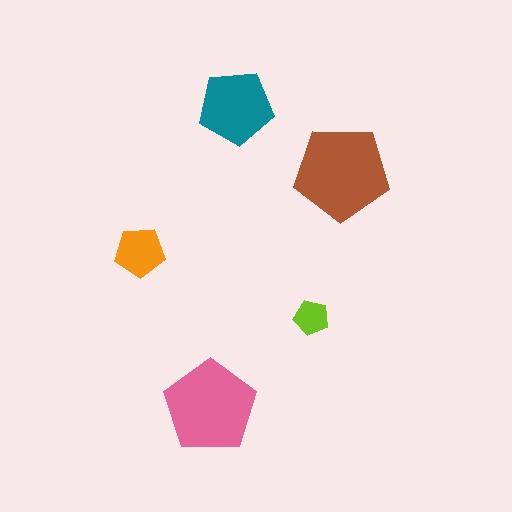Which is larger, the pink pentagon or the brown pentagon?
The brown one.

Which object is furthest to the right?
The brown pentagon is rightmost.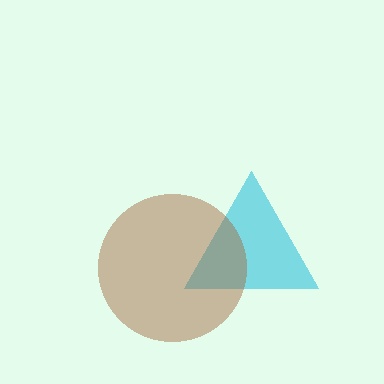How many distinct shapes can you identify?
There are 2 distinct shapes: a cyan triangle, a brown circle.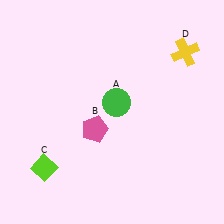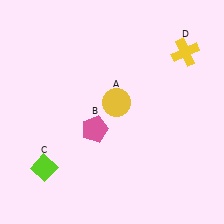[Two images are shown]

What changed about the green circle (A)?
In Image 1, A is green. In Image 2, it changed to yellow.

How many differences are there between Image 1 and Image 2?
There is 1 difference between the two images.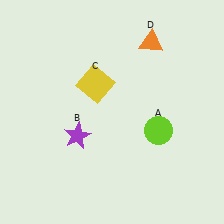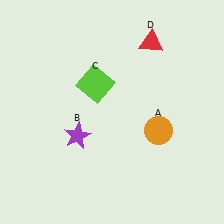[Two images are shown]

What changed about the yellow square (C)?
In Image 1, C is yellow. In Image 2, it changed to lime.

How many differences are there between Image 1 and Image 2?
There are 3 differences between the two images.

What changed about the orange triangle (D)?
In Image 1, D is orange. In Image 2, it changed to red.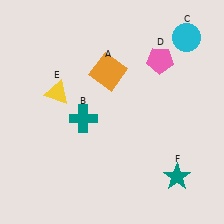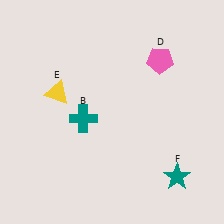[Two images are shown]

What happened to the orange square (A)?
The orange square (A) was removed in Image 2. It was in the top-left area of Image 1.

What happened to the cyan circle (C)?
The cyan circle (C) was removed in Image 2. It was in the top-right area of Image 1.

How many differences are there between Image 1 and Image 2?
There are 2 differences between the two images.